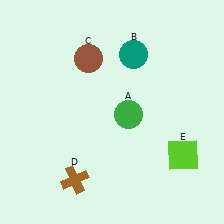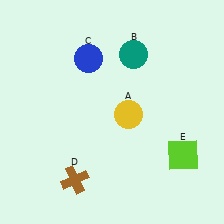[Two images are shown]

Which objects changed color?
A changed from green to yellow. C changed from brown to blue.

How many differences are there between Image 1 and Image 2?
There are 2 differences between the two images.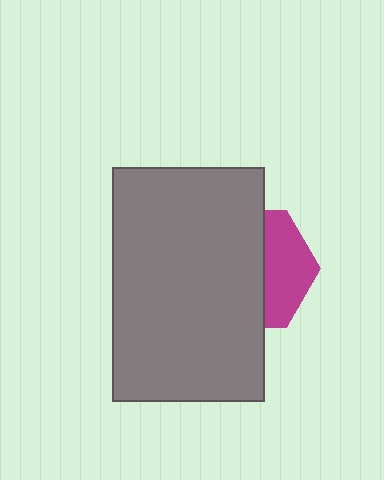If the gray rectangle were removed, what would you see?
You would see the complete magenta hexagon.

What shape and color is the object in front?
The object in front is a gray rectangle.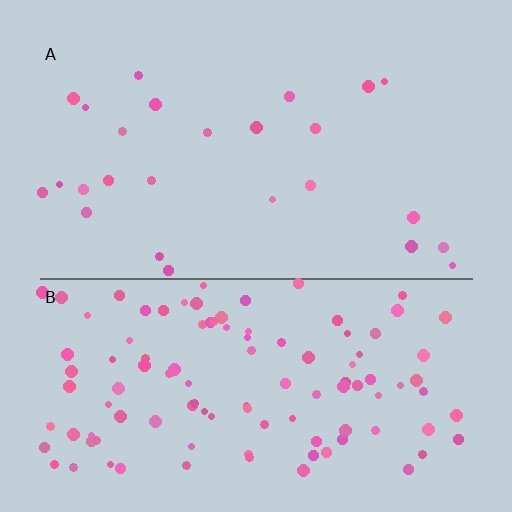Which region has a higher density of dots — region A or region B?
B (the bottom).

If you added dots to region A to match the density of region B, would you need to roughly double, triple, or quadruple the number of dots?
Approximately quadruple.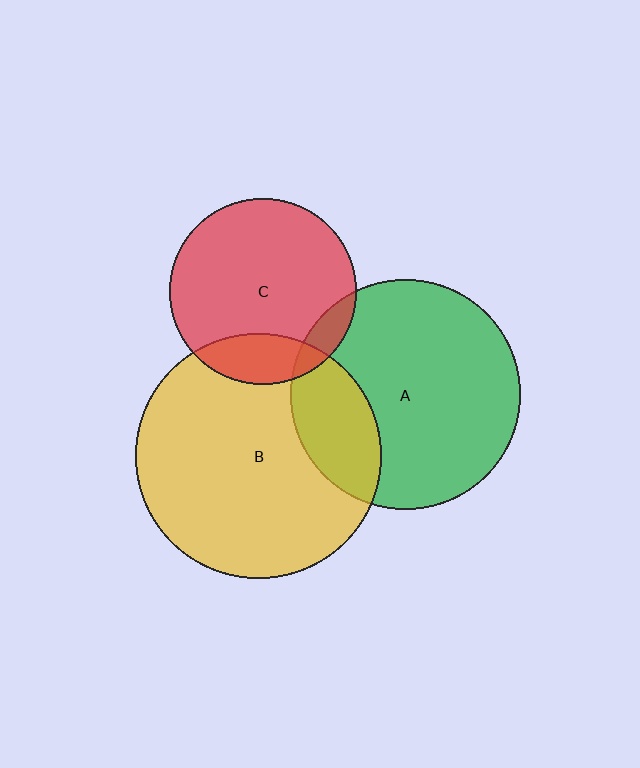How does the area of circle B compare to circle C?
Approximately 1.7 times.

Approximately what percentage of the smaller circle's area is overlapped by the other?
Approximately 20%.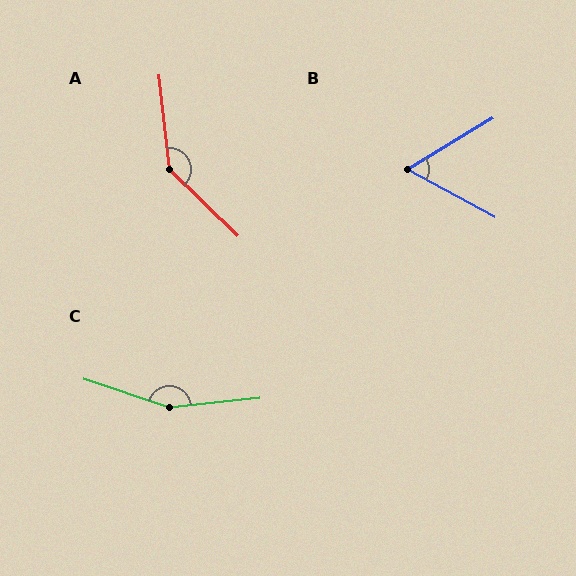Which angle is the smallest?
B, at approximately 60 degrees.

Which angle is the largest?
C, at approximately 155 degrees.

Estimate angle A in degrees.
Approximately 140 degrees.